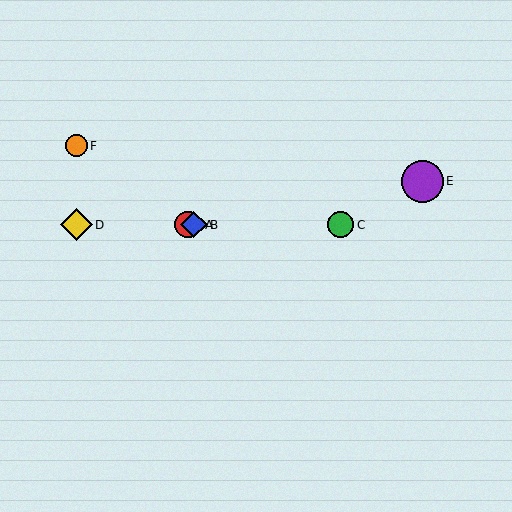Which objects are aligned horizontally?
Objects A, B, C, D are aligned horizontally.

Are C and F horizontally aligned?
No, C is at y≈225 and F is at y≈146.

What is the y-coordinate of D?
Object D is at y≈225.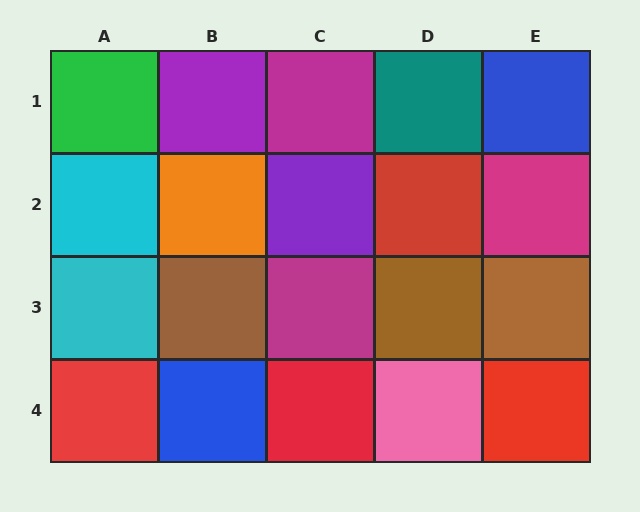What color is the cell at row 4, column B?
Blue.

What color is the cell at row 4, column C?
Red.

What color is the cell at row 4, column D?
Pink.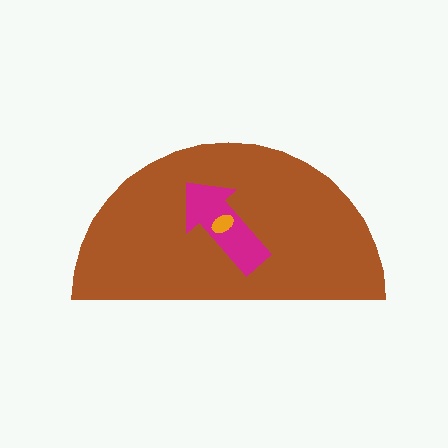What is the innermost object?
The orange ellipse.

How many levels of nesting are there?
3.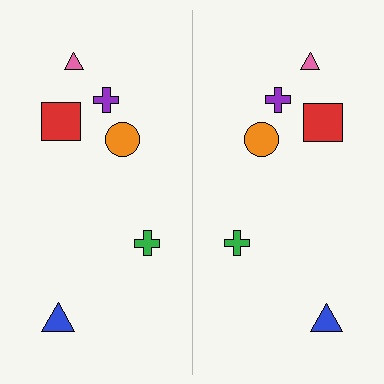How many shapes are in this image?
There are 12 shapes in this image.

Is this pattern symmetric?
Yes, this pattern has bilateral (reflection) symmetry.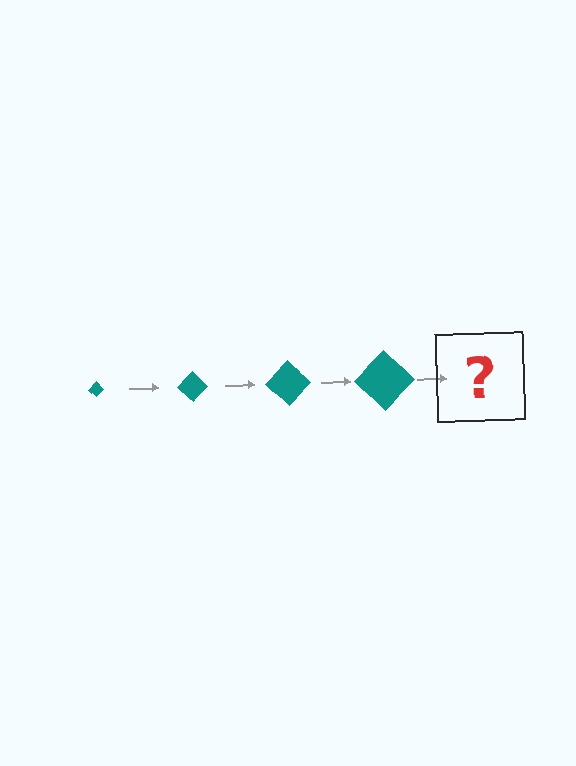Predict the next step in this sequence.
The next step is a teal diamond, larger than the previous one.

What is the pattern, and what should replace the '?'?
The pattern is that the diamond gets progressively larger each step. The '?' should be a teal diamond, larger than the previous one.